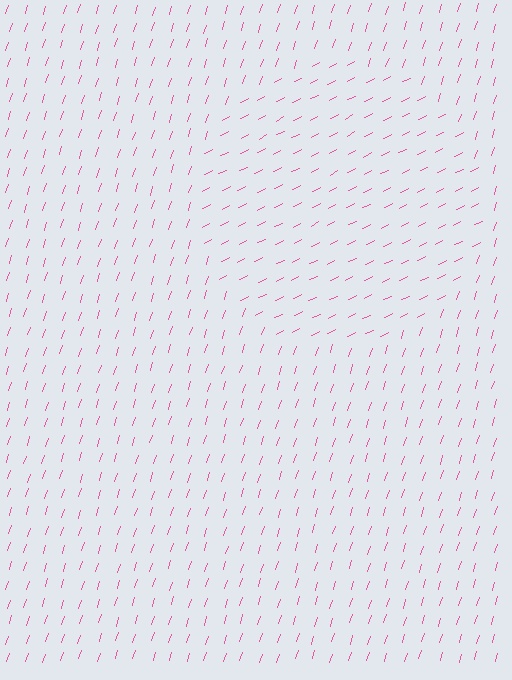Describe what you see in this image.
The image is filled with small pink line segments. A circle region in the image has lines oriented differently from the surrounding lines, creating a visible texture boundary.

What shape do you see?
I see a circle.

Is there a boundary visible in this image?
Yes, there is a texture boundary formed by a change in line orientation.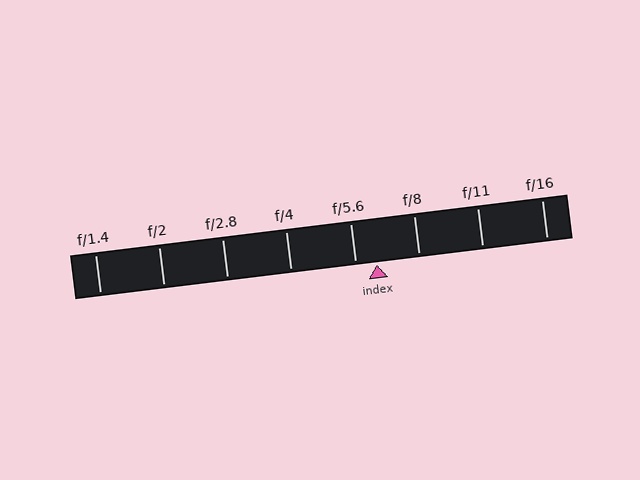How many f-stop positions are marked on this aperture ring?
There are 8 f-stop positions marked.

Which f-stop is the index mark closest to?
The index mark is closest to f/5.6.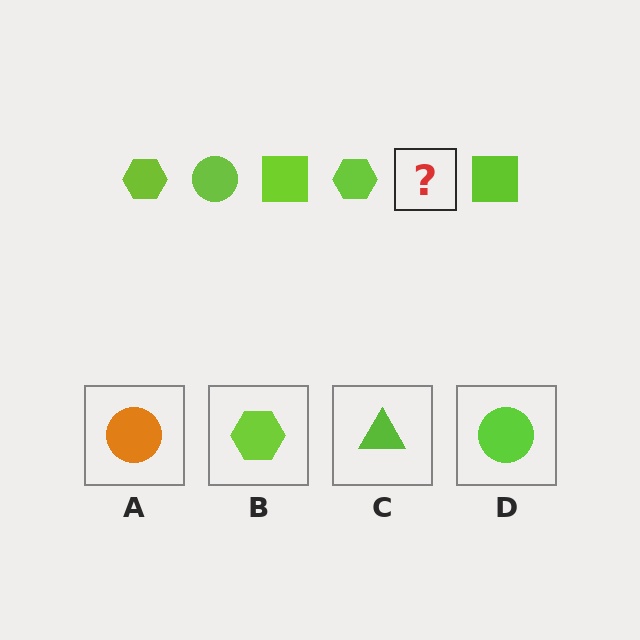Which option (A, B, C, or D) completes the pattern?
D.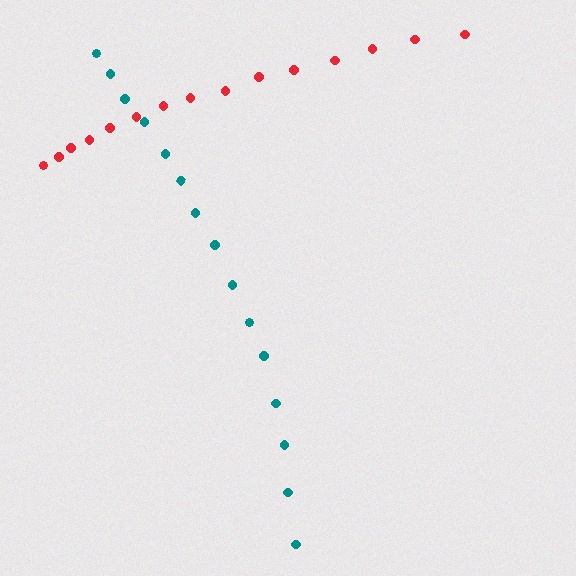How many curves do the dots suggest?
There are 2 distinct paths.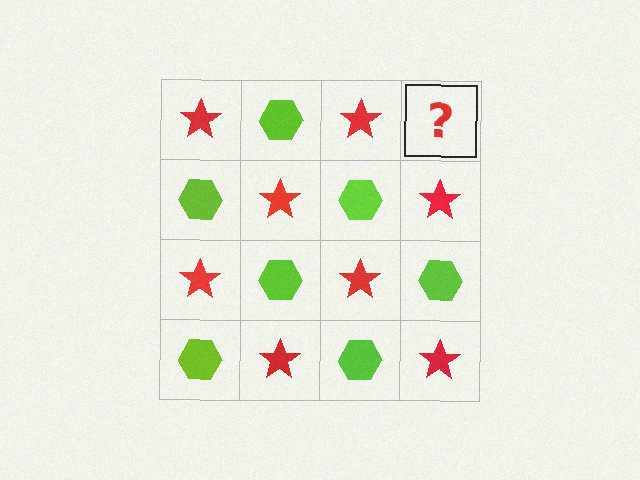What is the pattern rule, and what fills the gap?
The rule is that it alternates red star and lime hexagon in a checkerboard pattern. The gap should be filled with a lime hexagon.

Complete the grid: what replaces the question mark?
The question mark should be replaced with a lime hexagon.